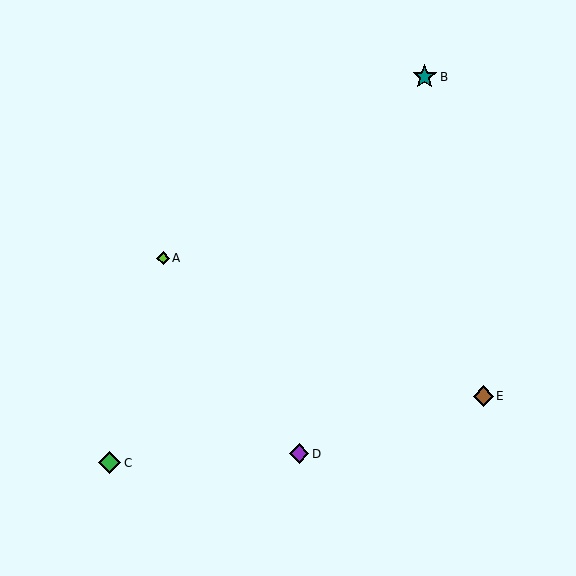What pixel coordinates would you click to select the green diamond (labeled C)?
Click at (110, 463) to select the green diamond C.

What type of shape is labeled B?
Shape B is a teal star.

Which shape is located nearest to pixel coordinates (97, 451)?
The green diamond (labeled C) at (110, 463) is nearest to that location.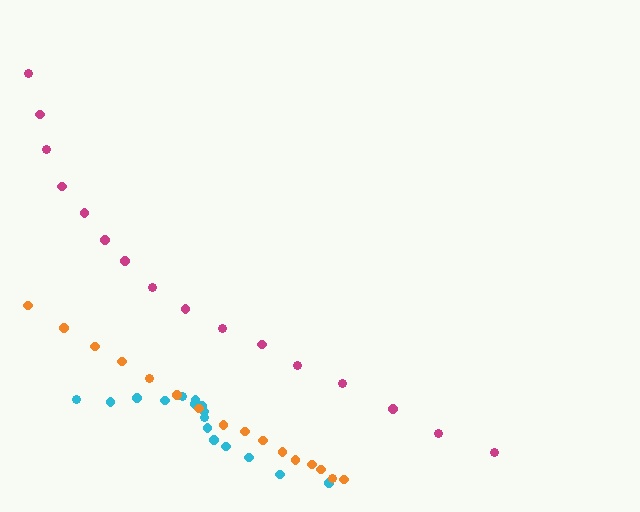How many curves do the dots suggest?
There are 3 distinct paths.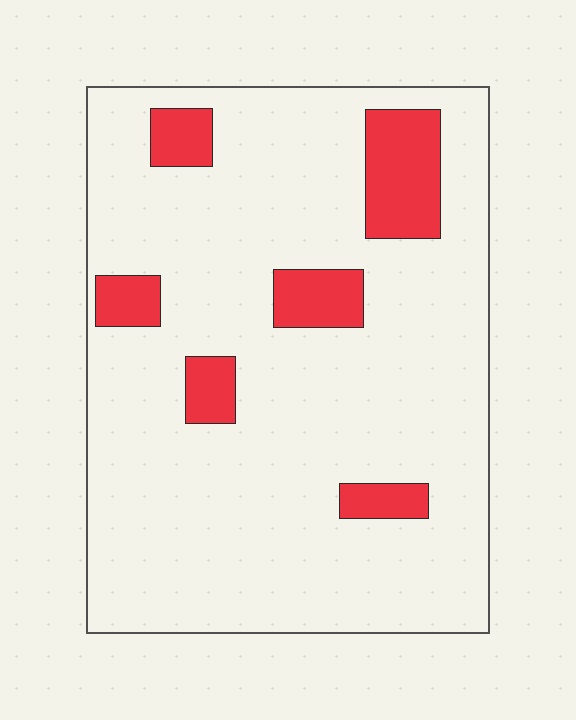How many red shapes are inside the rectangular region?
6.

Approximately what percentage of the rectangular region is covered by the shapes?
Approximately 15%.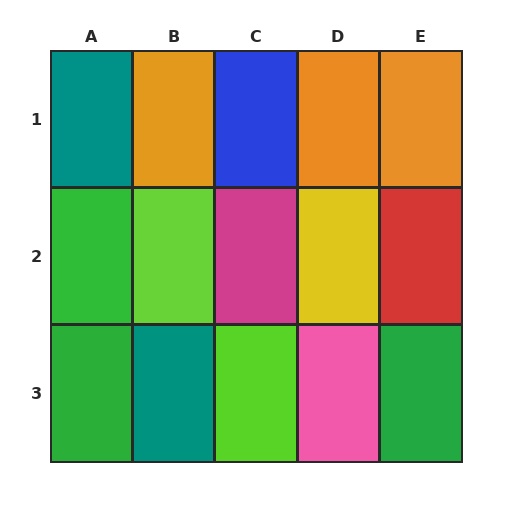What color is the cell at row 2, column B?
Lime.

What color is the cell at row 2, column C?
Magenta.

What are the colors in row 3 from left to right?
Green, teal, lime, pink, green.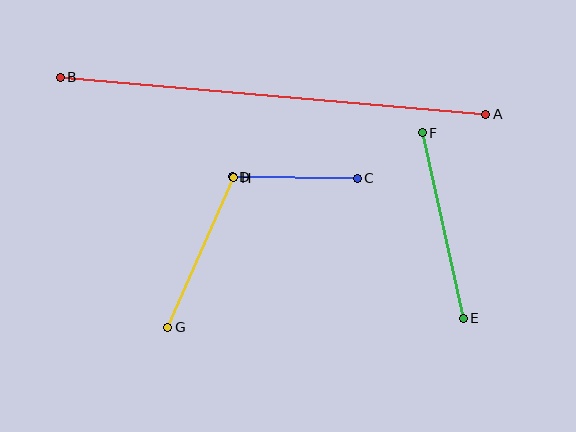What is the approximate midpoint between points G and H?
The midpoint is at approximately (201, 253) pixels.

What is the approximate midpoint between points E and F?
The midpoint is at approximately (443, 225) pixels.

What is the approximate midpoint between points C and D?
The midpoint is at approximately (295, 177) pixels.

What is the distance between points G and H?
The distance is approximately 164 pixels.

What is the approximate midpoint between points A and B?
The midpoint is at approximately (273, 96) pixels.